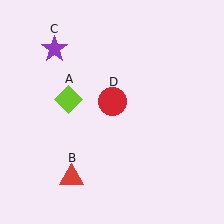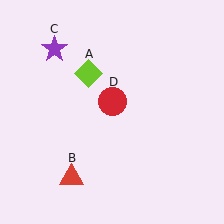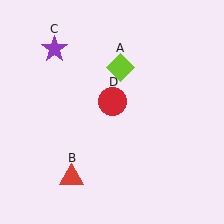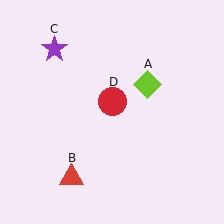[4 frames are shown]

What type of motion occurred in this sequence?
The lime diamond (object A) rotated clockwise around the center of the scene.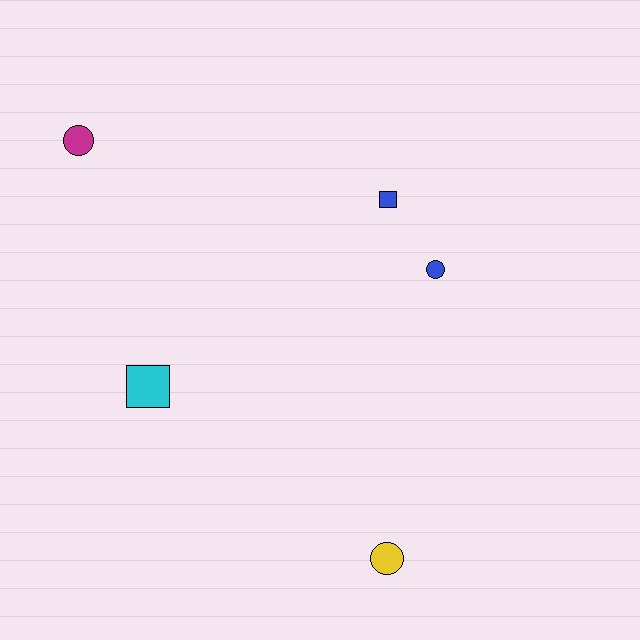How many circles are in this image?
There are 3 circles.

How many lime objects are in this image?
There are no lime objects.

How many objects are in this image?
There are 5 objects.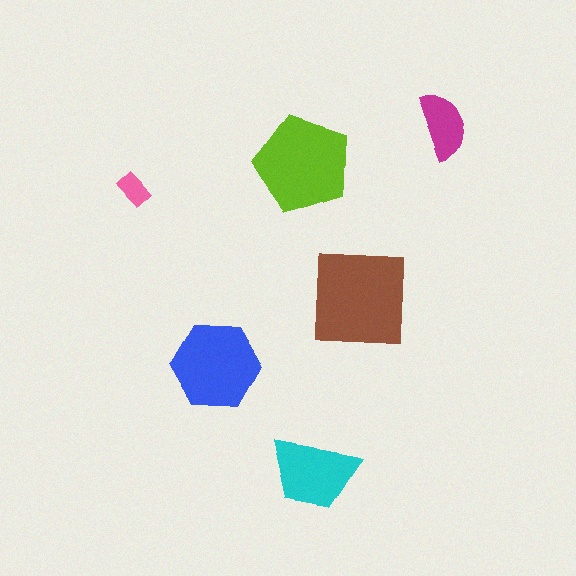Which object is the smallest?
The pink rectangle.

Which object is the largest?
The brown square.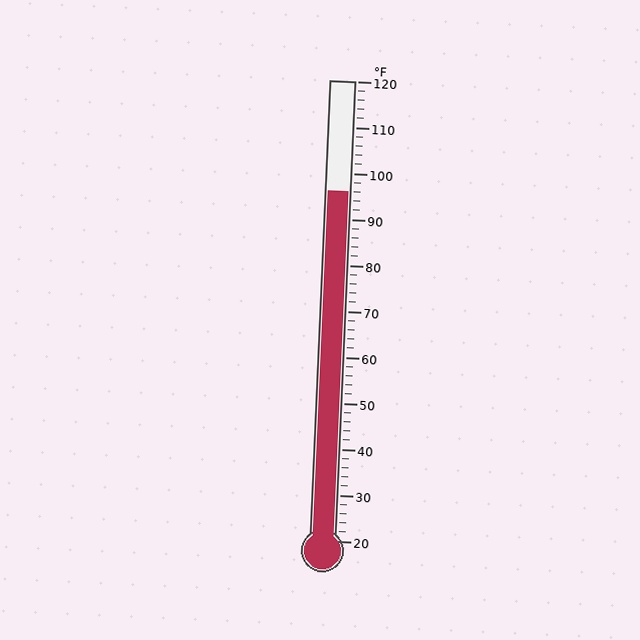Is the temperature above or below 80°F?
The temperature is above 80°F.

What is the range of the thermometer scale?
The thermometer scale ranges from 20°F to 120°F.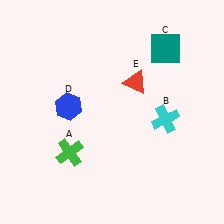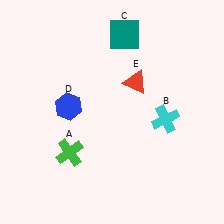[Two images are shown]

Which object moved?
The teal square (C) moved left.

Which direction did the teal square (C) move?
The teal square (C) moved left.